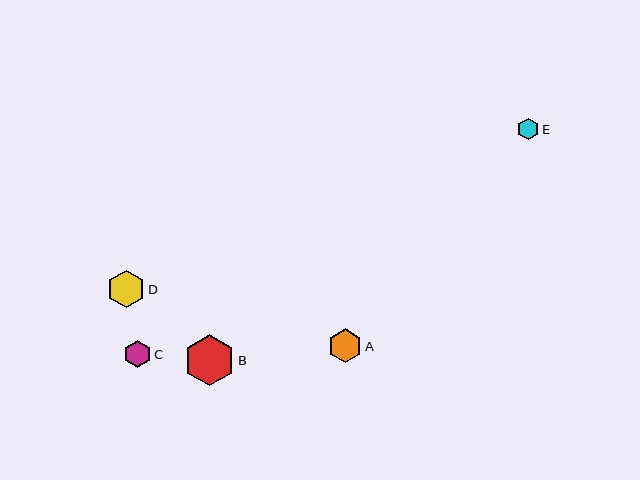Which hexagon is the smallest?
Hexagon E is the smallest with a size of approximately 21 pixels.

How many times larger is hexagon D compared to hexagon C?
Hexagon D is approximately 1.4 times the size of hexagon C.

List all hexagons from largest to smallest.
From largest to smallest: B, D, A, C, E.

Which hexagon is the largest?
Hexagon B is the largest with a size of approximately 51 pixels.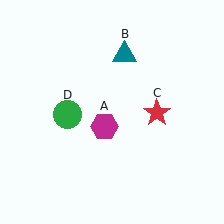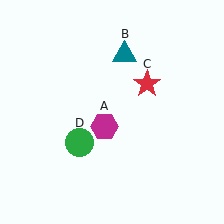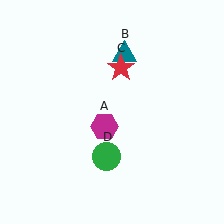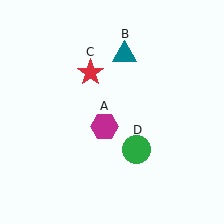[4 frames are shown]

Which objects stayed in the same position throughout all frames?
Magenta hexagon (object A) and teal triangle (object B) remained stationary.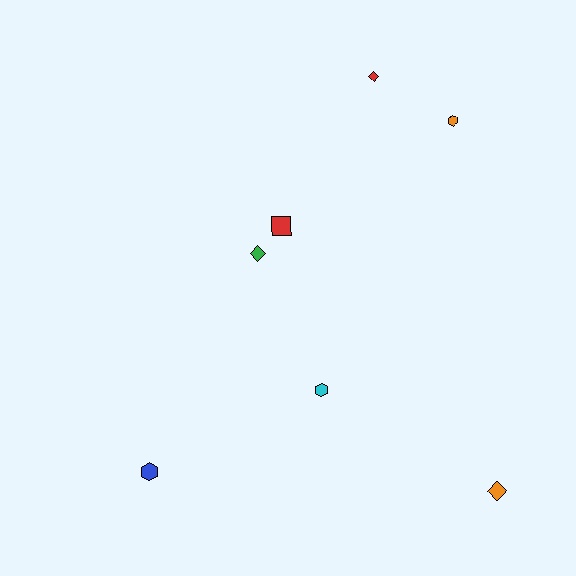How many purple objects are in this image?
There are no purple objects.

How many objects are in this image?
There are 7 objects.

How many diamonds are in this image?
There are 3 diamonds.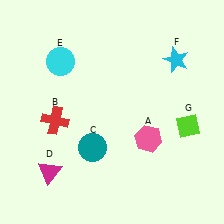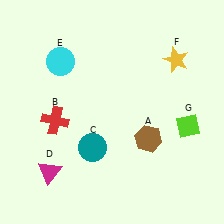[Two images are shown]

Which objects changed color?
A changed from pink to brown. F changed from cyan to yellow.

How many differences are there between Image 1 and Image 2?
There are 2 differences between the two images.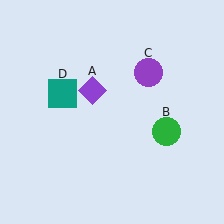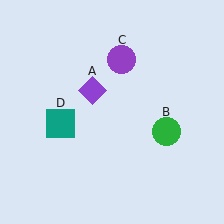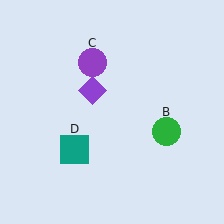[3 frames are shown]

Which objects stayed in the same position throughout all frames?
Purple diamond (object A) and green circle (object B) remained stationary.